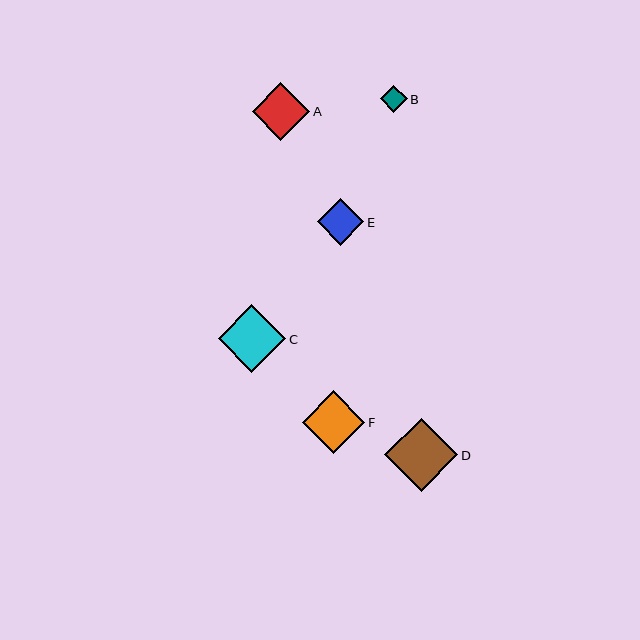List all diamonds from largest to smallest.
From largest to smallest: D, C, F, A, E, B.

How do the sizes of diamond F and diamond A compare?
Diamond F and diamond A are approximately the same size.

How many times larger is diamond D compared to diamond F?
Diamond D is approximately 1.2 times the size of diamond F.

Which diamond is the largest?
Diamond D is the largest with a size of approximately 73 pixels.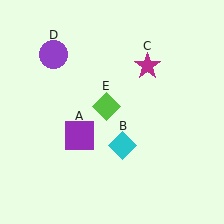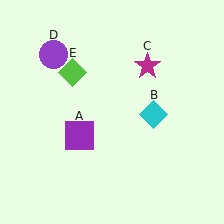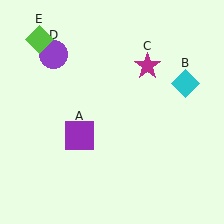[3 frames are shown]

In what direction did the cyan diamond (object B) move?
The cyan diamond (object B) moved up and to the right.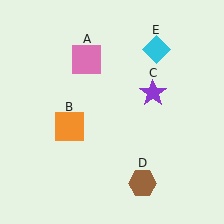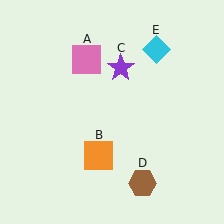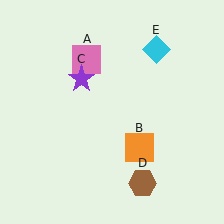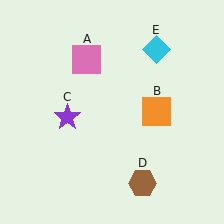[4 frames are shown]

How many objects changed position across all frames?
2 objects changed position: orange square (object B), purple star (object C).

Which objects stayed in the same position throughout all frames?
Pink square (object A) and brown hexagon (object D) and cyan diamond (object E) remained stationary.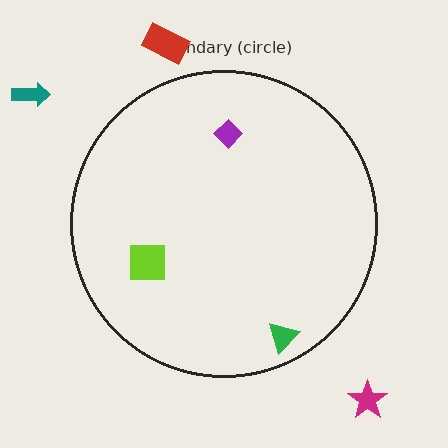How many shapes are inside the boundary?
3 inside, 3 outside.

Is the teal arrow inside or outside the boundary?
Outside.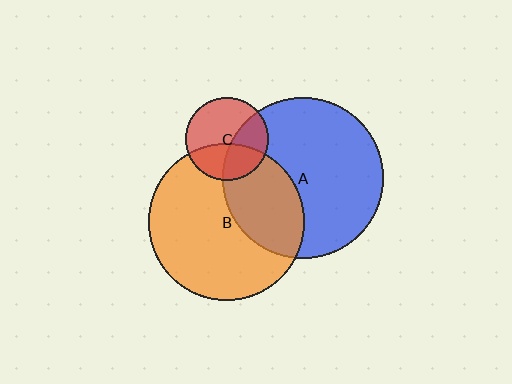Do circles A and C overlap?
Yes.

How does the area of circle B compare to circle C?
Approximately 3.6 times.